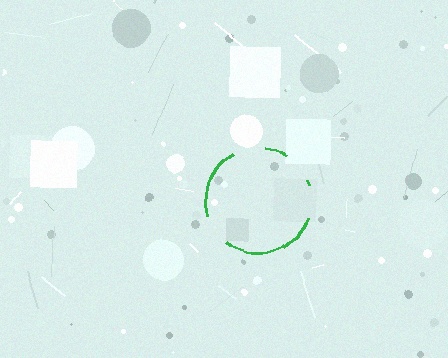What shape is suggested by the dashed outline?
The dashed outline suggests a circle.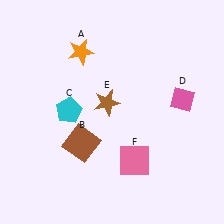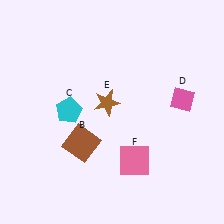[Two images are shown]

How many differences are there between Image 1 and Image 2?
There is 1 difference between the two images.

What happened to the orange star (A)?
The orange star (A) was removed in Image 2. It was in the top-left area of Image 1.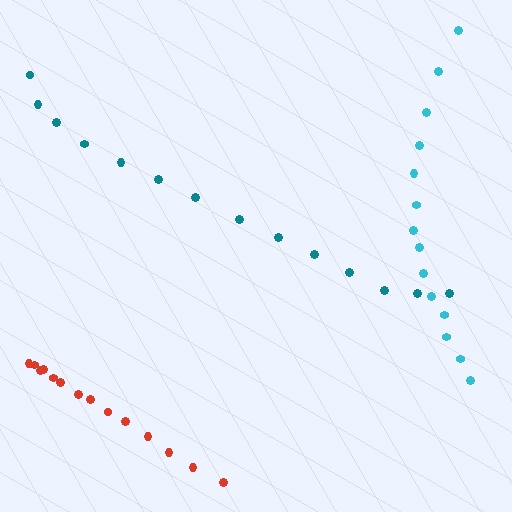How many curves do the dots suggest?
There are 3 distinct paths.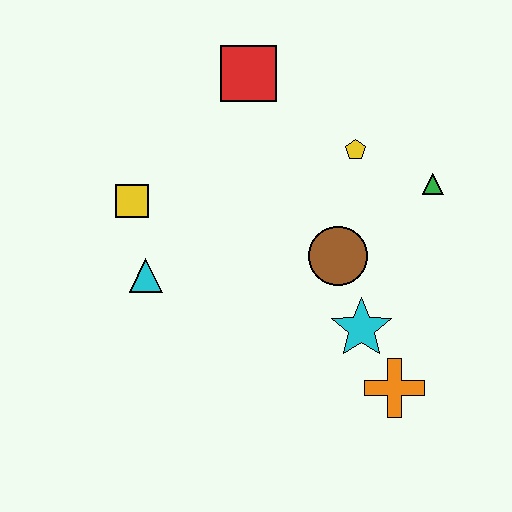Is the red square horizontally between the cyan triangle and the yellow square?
No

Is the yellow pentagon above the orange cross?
Yes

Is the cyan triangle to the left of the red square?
Yes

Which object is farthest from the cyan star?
The red square is farthest from the cyan star.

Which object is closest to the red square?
The yellow pentagon is closest to the red square.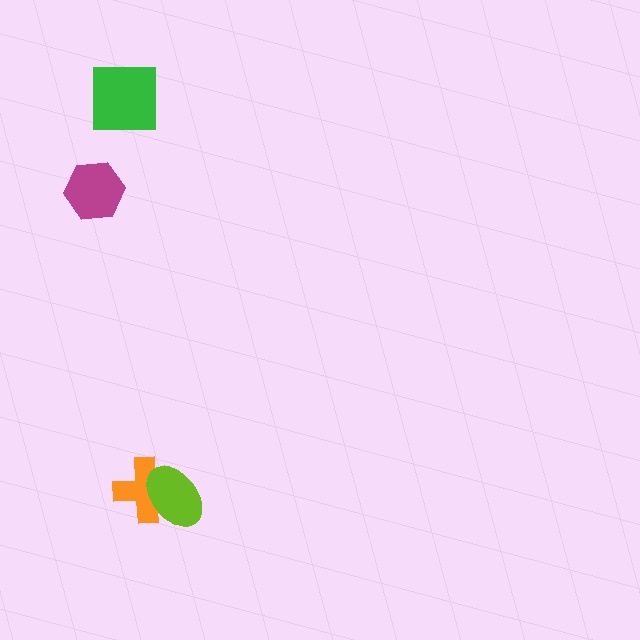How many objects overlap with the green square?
0 objects overlap with the green square.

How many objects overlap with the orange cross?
1 object overlaps with the orange cross.